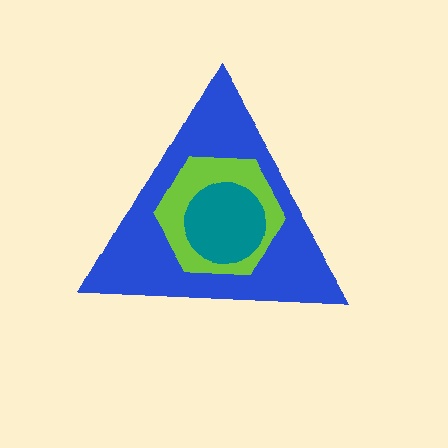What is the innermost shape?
The teal circle.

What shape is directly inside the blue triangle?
The lime hexagon.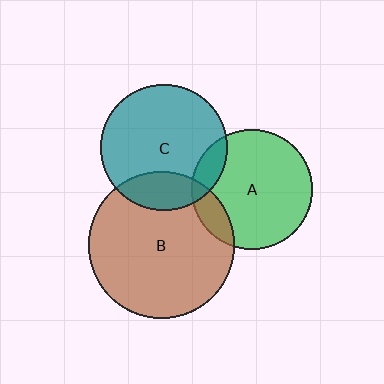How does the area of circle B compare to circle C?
Approximately 1.3 times.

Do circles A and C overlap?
Yes.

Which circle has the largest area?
Circle B (brown).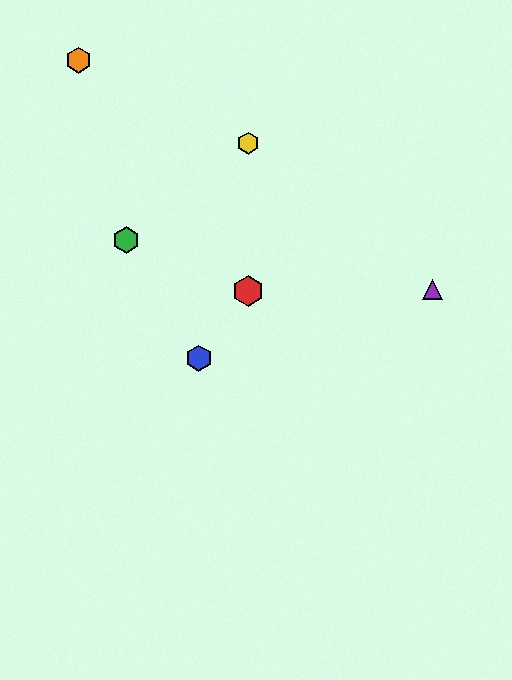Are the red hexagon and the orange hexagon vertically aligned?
No, the red hexagon is at x≈248 and the orange hexagon is at x≈78.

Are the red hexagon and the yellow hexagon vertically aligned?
Yes, both are at x≈248.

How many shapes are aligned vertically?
2 shapes (the red hexagon, the yellow hexagon) are aligned vertically.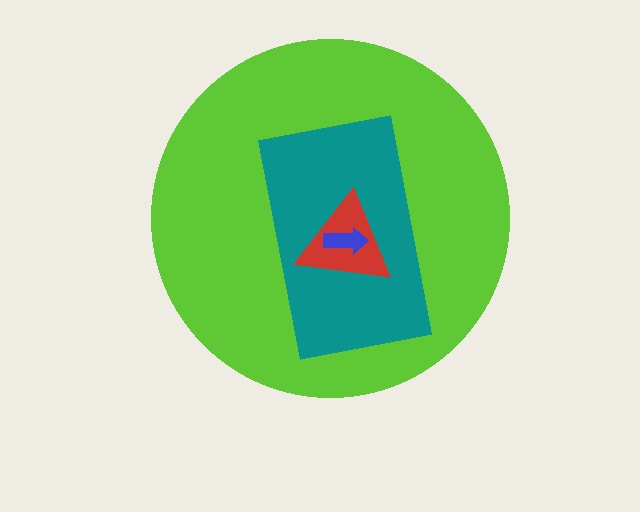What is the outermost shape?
The lime circle.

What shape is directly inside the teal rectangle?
The red triangle.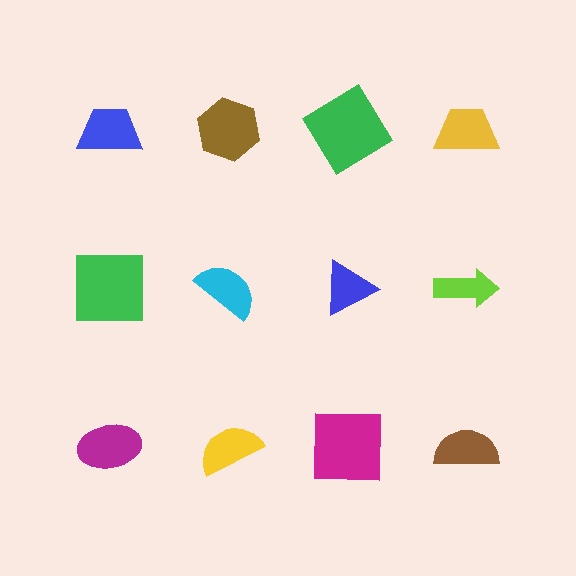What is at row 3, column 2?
A yellow semicircle.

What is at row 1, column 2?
A brown hexagon.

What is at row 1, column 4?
A yellow trapezoid.